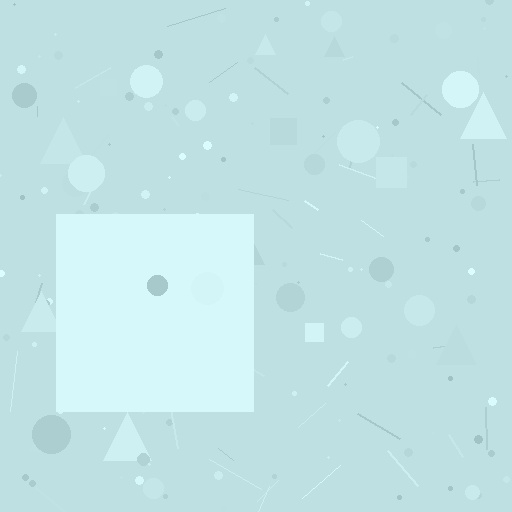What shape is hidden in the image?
A square is hidden in the image.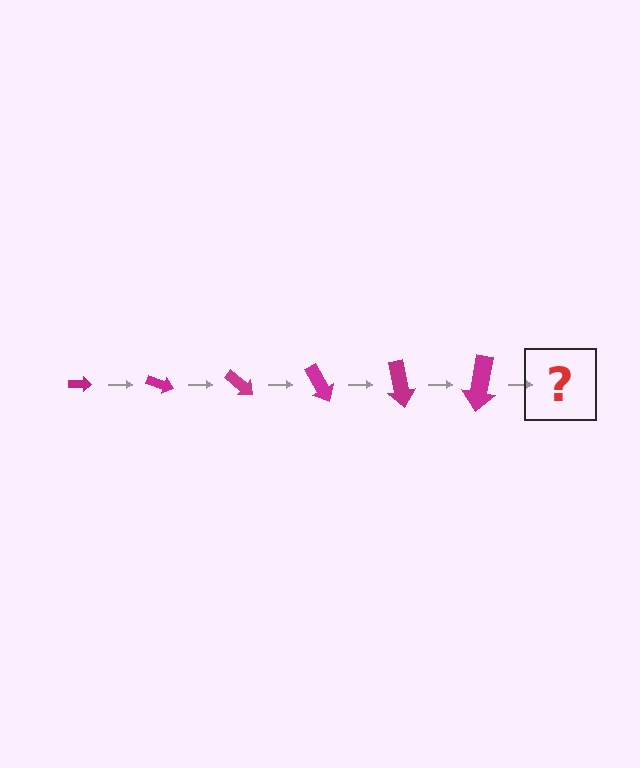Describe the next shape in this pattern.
It should be an arrow, larger than the previous one and rotated 120 degrees from the start.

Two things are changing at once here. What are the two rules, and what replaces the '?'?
The two rules are that the arrow grows larger each step and it rotates 20 degrees each step. The '?' should be an arrow, larger than the previous one and rotated 120 degrees from the start.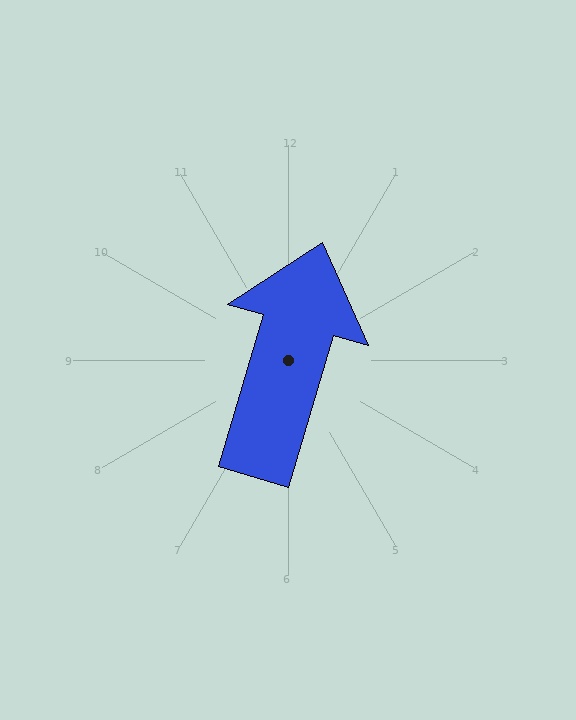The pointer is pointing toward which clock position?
Roughly 1 o'clock.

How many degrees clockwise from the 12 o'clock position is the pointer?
Approximately 16 degrees.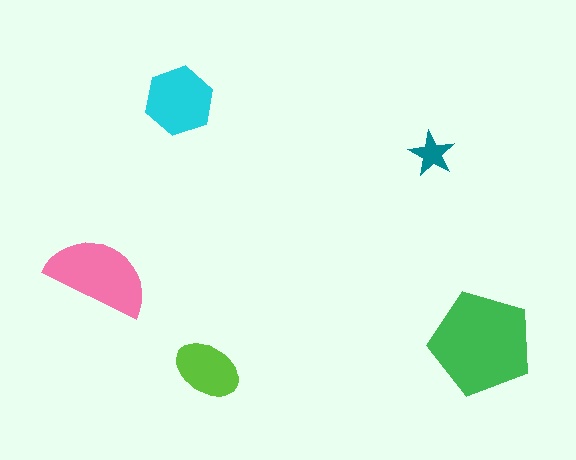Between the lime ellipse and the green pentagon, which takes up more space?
The green pentagon.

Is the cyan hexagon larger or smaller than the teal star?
Larger.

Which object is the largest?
The green pentagon.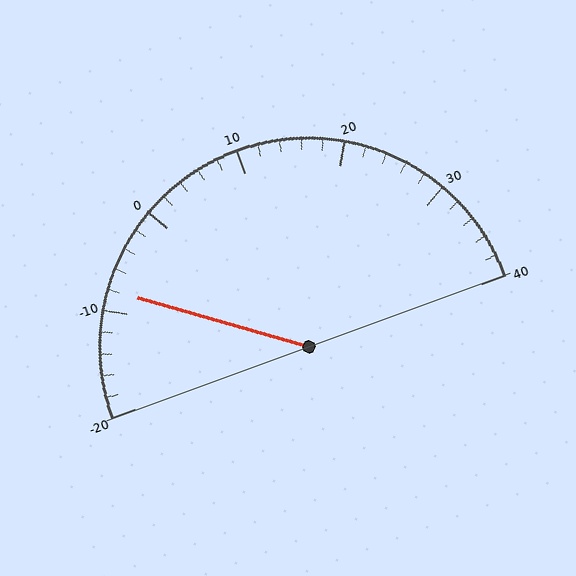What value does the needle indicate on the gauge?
The needle indicates approximately -8.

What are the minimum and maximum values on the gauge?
The gauge ranges from -20 to 40.